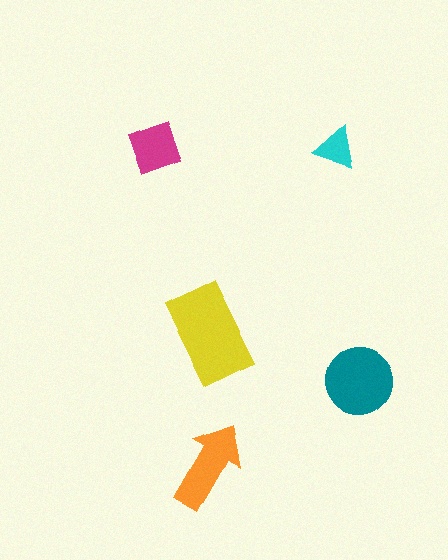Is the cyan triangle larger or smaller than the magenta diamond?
Smaller.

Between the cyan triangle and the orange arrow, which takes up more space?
The orange arrow.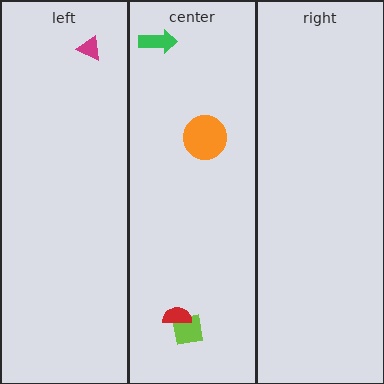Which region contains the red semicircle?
The center region.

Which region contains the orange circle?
The center region.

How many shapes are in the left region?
1.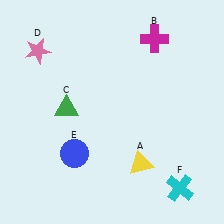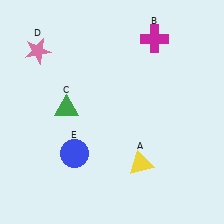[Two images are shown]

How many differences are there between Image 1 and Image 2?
There is 1 difference between the two images.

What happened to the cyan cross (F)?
The cyan cross (F) was removed in Image 2. It was in the bottom-right area of Image 1.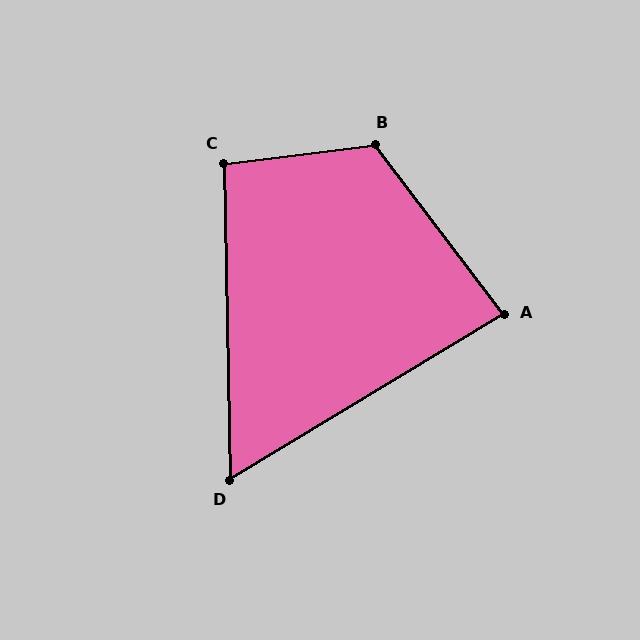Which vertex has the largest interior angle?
B, at approximately 120 degrees.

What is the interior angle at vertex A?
Approximately 84 degrees (acute).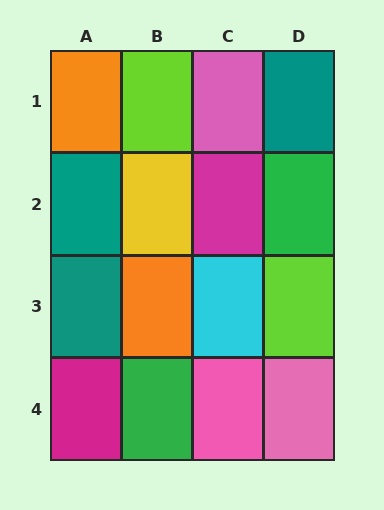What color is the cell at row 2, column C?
Magenta.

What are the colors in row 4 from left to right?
Magenta, green, pink, pink.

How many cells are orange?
2 cells are orange.